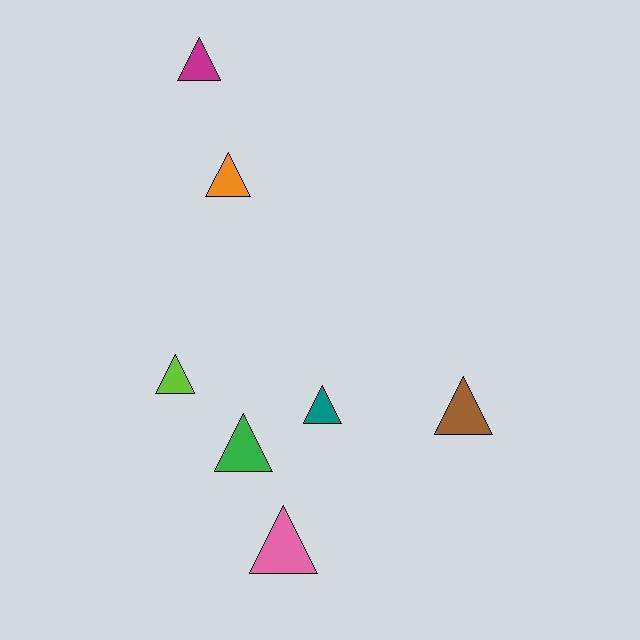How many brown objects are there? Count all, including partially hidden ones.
There is 1 brown object.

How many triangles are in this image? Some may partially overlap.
There are 7 triangles.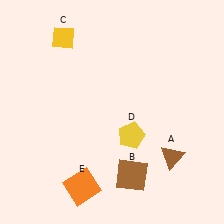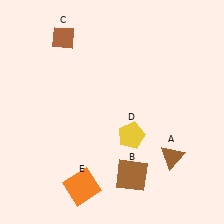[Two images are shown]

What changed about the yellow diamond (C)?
In Image 1, C is yellow. In Image 2, it changed to brown.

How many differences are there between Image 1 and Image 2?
There is 1 difference between the two images.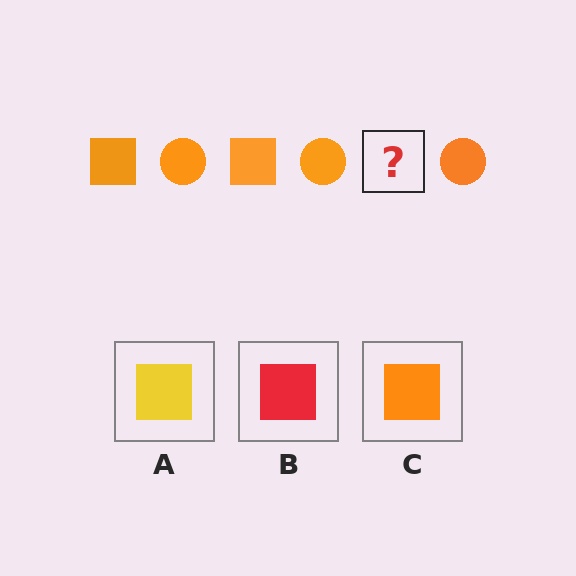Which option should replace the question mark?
Option C.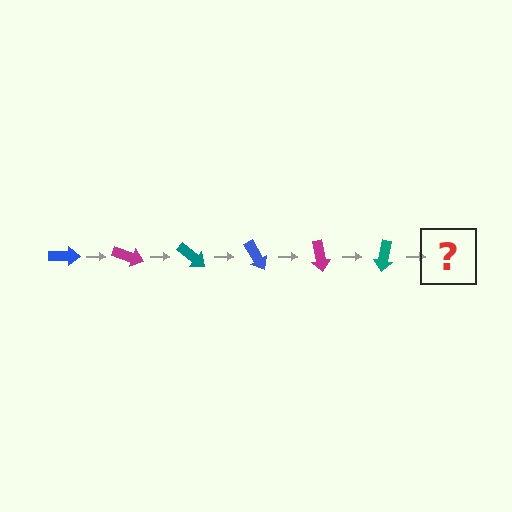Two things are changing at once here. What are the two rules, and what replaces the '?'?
The two rules are that it rotates 20 degrees each step and the color cycles through blue, magenta, and teal. The '?' should be a blue arrow, rotated 120 degrees from the start.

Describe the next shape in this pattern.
It should be a blue arrow, rotated 120 degrees from the start.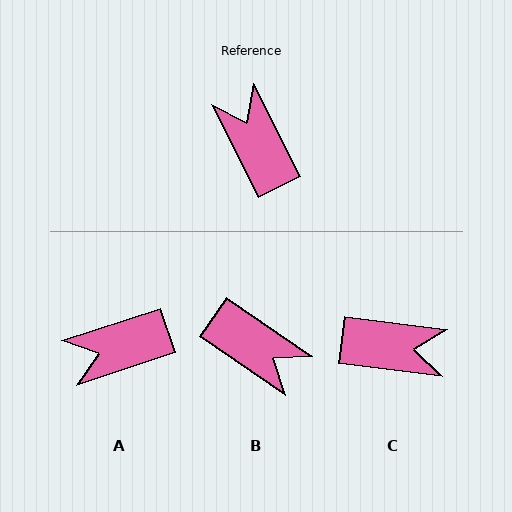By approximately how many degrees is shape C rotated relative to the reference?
Approximately 124 degrees clockwise.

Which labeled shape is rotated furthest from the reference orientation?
B, about 152 degrees away.